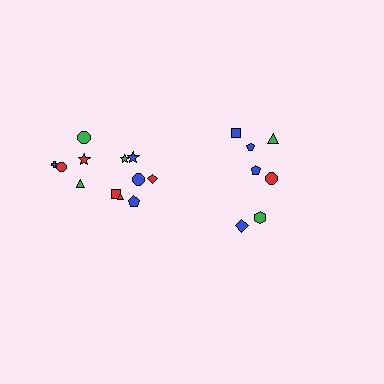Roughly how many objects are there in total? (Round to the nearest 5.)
Roughly 20 objects in total.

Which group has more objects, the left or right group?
The left group.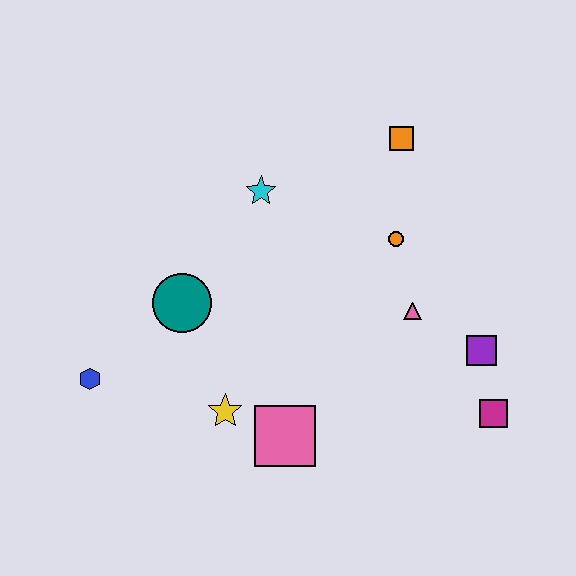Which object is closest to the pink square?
The yellow star is closest to the pink square.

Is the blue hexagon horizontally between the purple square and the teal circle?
No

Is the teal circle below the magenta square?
No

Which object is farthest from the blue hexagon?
The magenta square is farthest from the blue hexagon.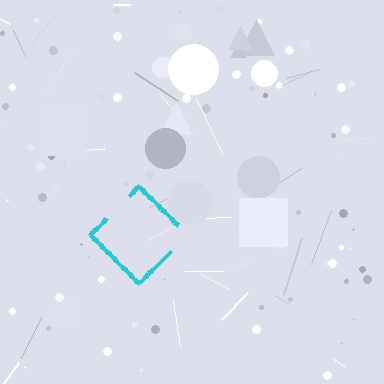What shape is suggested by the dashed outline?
The dashed outline suggests a diamond.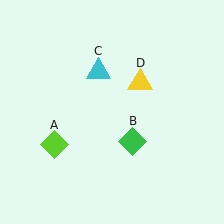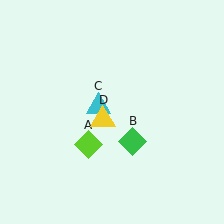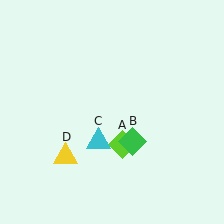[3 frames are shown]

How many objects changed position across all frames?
3 objects changed position: lime diamond (object A), cyan triangle (object C), yellow triangle (object D).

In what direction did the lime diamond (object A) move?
The lime diamond (object A) moved right.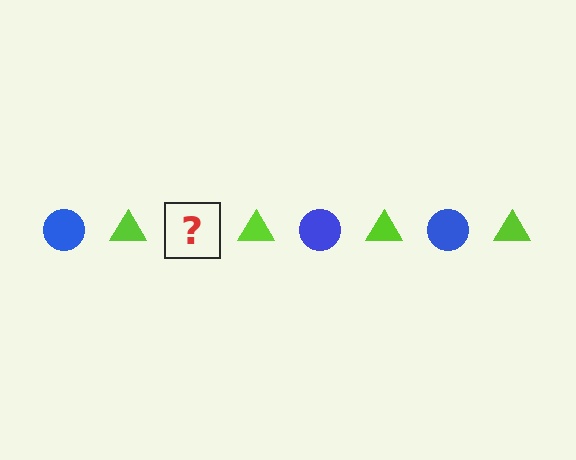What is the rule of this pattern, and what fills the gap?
The rule is that the pattern alternates between blue circle and lime triangle. The gap should be filled with a blue circle.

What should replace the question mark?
The question mark should be replaced with a blue circle.